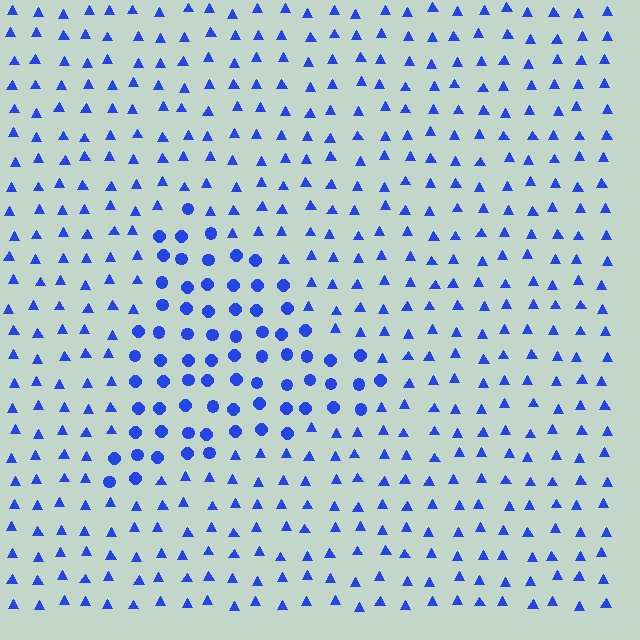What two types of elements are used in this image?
The image uses circles inside the triangle region and triangles outside it.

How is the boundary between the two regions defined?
The boundary is defined by a change in element shape: circles inside vs. triangles outside. All elements share the same color and spacing.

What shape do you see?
I see a triangle.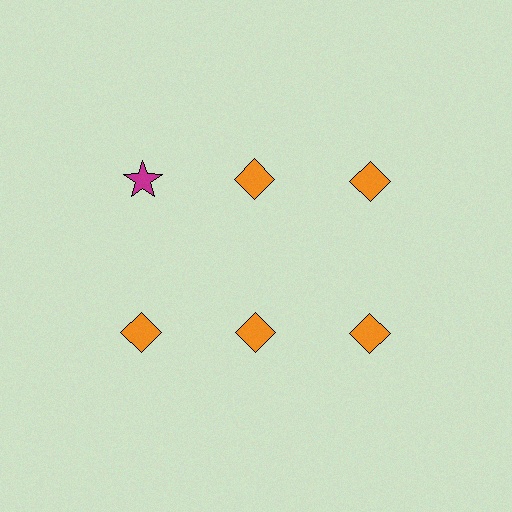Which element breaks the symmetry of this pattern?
The magenta star in the top row, leftmost column breaks the symmetry. All other shapes are orange diamonds.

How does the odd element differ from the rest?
It differs in both color (magenta instead of orange) and shape (star instead of diamond).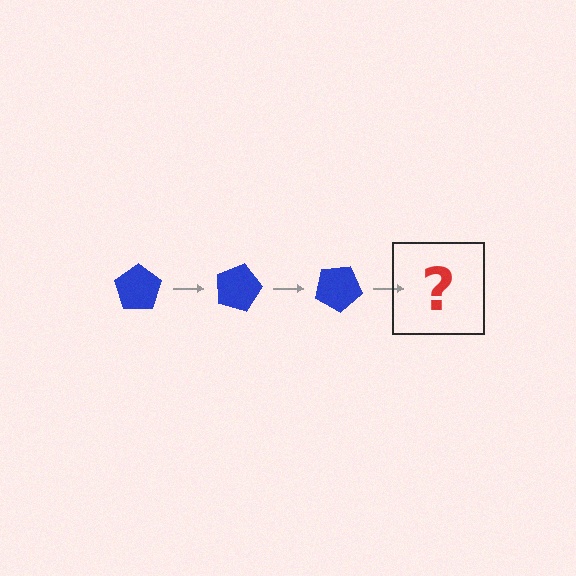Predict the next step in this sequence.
The next step is a blue pentagon rotated 45 degrees.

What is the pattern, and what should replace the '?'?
The pattern is that the pentagon rotates 15 degrees each step. The '?' should be a blue pentagon rotated 45 degrees.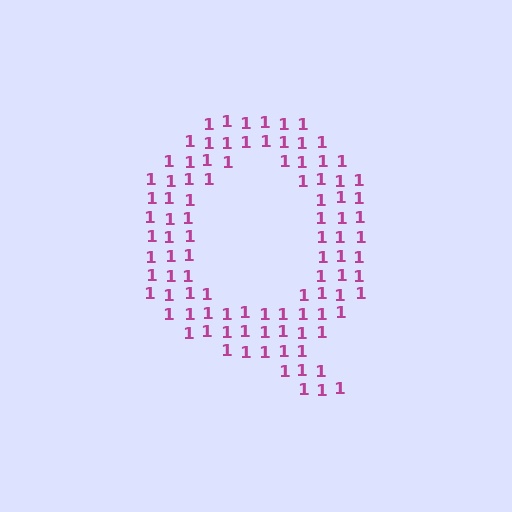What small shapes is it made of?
It is made of small digit 1's.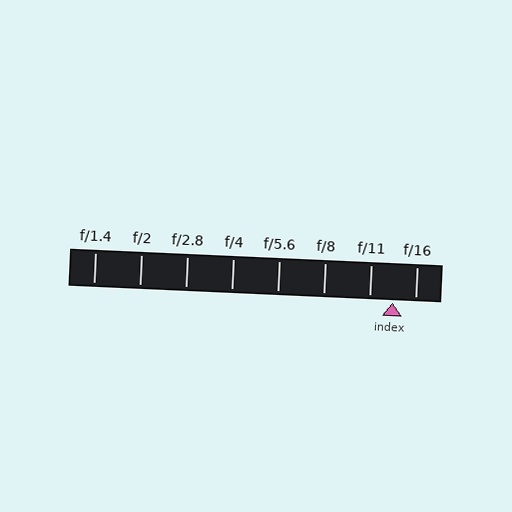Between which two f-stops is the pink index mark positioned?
The index mark is between f/11 and f/16.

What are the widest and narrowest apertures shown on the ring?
The widest aperture shown is f/1.4 and the narrowest is f/16.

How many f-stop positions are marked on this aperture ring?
There are 8 f-stop positions marked.